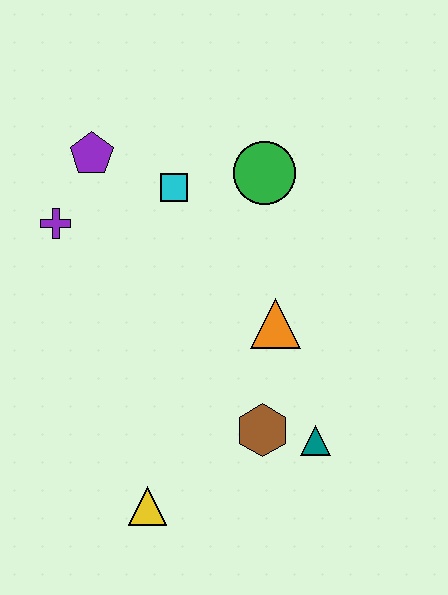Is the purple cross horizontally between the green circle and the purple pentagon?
No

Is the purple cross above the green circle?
No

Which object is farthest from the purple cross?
The teal triangle is farthest from the purple cross.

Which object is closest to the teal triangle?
The brown hexagon is closest to the teal triangle.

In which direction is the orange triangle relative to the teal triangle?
The orange triangle is above the teal triangle.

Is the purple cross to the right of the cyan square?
No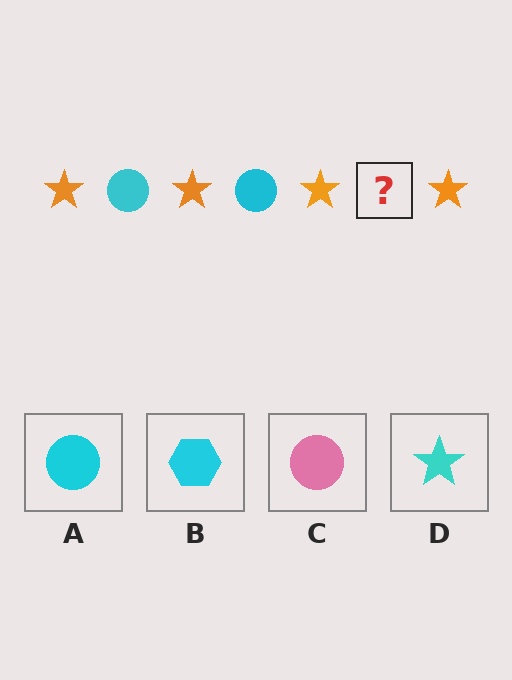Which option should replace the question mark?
Option A.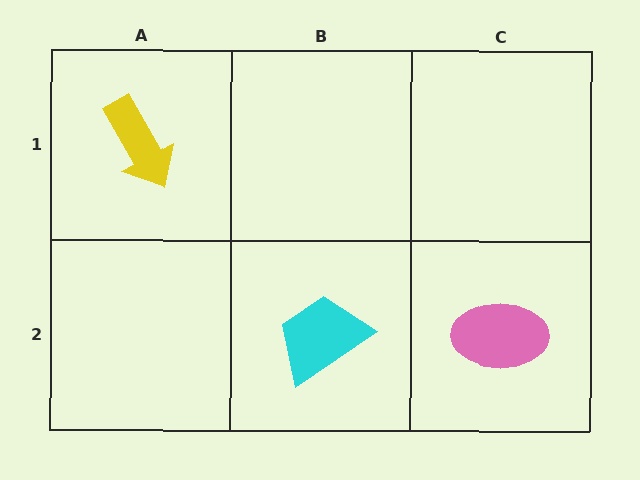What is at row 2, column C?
A pink ellipse.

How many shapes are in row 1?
1 shape.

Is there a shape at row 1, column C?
No, that cell is empty.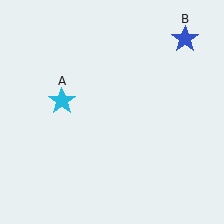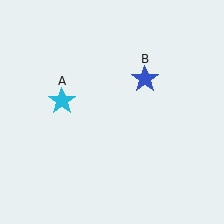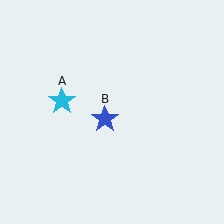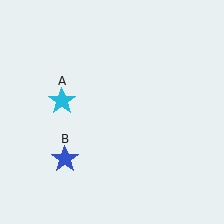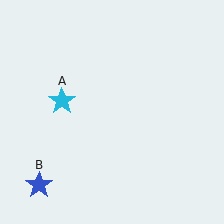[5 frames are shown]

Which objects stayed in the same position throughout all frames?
Cyan star (object A) remained stationary.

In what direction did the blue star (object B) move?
The blue star (object B) moved down and to the left.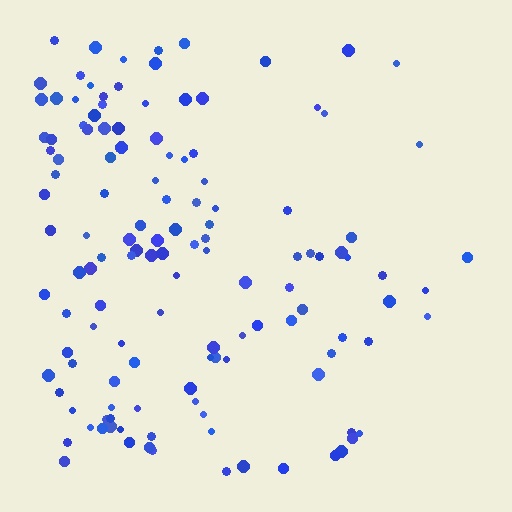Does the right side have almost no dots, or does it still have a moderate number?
Still a moderate number, just noticeably fewer than the left.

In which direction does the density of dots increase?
From right to left, with the left side densest.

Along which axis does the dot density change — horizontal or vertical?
Horizontal.